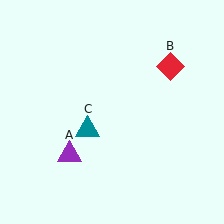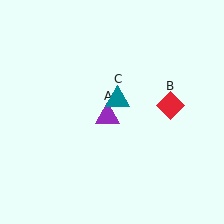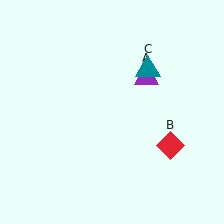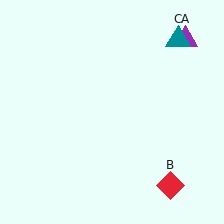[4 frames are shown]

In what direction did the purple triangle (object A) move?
The purple triangle (object A) moved up and to the right.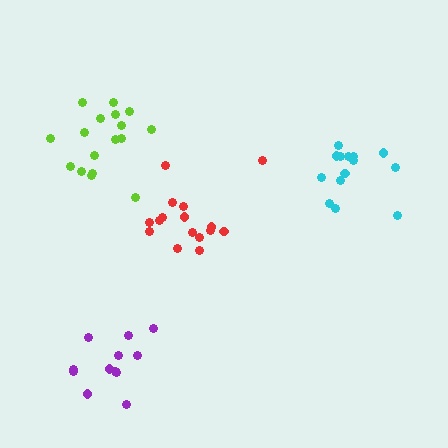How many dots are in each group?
Group 1: 12 dots, Group 2: 17 dots, Group 3: 14 dots, Group 4: 16 dots (59 total).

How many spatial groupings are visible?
There are 4 spatial groupings.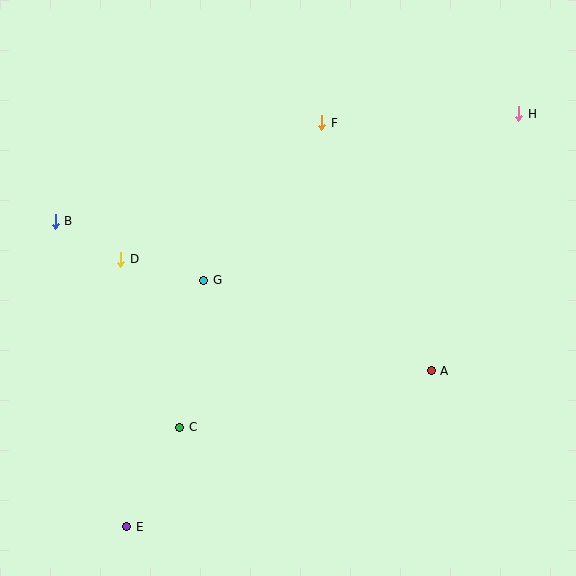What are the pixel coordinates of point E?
Point E is at (127, 527).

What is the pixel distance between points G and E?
The distance between G and E is 258 pixels.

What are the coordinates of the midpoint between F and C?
The midpoint between F and C is at (251, 275).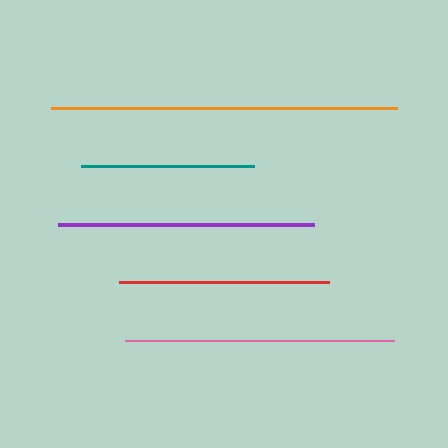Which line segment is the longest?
The orange line is the longest at approximately 346 pixels.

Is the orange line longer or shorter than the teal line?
The orange line is longer than the teal line.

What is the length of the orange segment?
The orange segment is approximately 346 pixels long.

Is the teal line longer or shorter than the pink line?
The pink line is longer than the teal line.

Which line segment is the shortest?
The teal line is the shortest at approximately 173 pixels.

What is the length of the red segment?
The red segment is approximately 210 pixels long.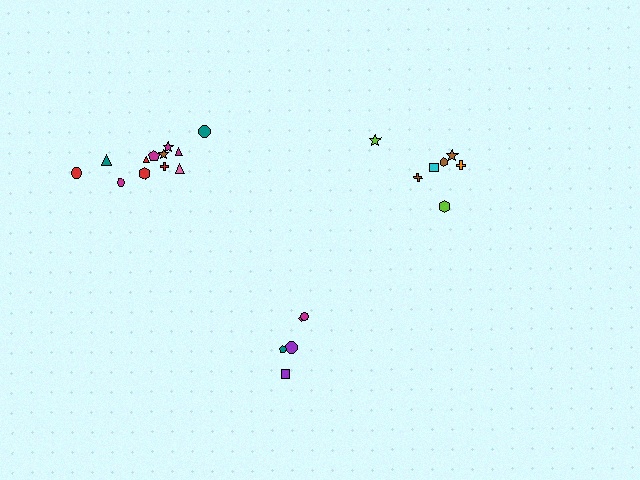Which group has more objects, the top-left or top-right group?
The top-left group.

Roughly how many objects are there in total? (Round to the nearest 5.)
Roughly 25 objects in total.